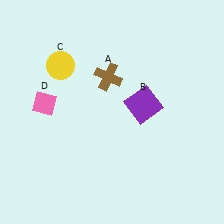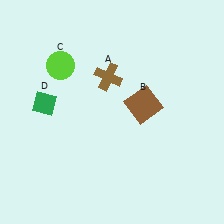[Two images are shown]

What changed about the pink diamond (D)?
In Image 1, D is pink. In Image 2, it changed to green.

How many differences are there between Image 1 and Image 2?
There are 3 differences between the two images.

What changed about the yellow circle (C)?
In Image 1, C is yellow. In Image 2, it changed to lime.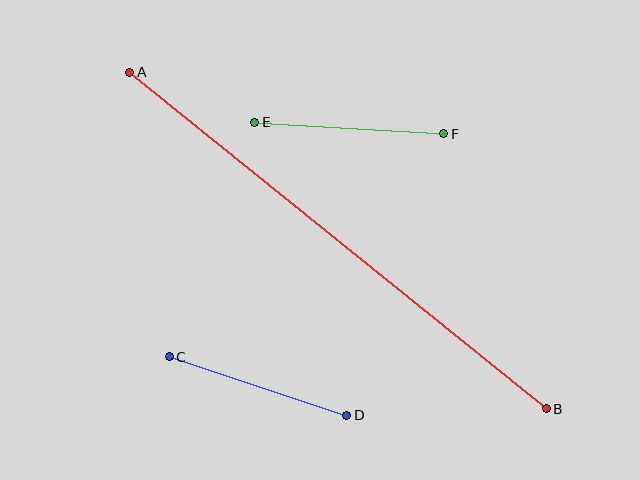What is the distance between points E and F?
The distance is approximately 189 pixels.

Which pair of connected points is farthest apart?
Points A and B are farthest apart.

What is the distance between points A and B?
The distance is approximately 535 pixels.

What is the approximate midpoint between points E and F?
The midpoint is at approximately (349, 128) pixels.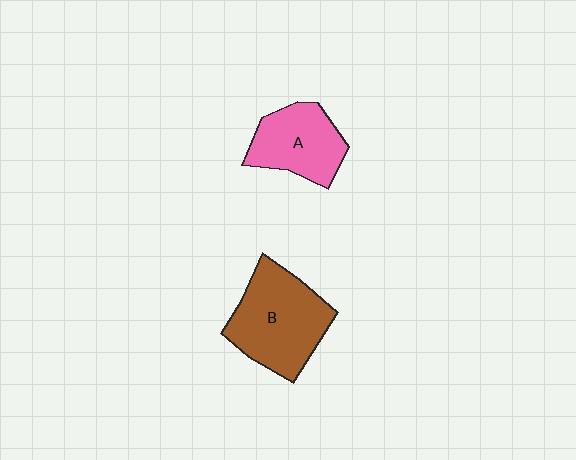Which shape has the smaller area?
Shape A (pink).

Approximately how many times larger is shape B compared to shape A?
Approximately 1.4 times.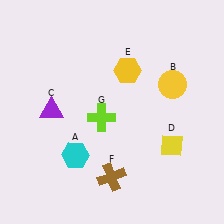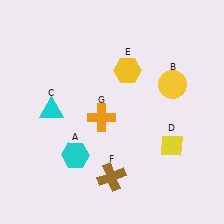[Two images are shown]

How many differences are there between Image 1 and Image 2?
There are 2 differences between the two images.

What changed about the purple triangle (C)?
In Image 1, C is purple. In Image 2, it changed to cyan.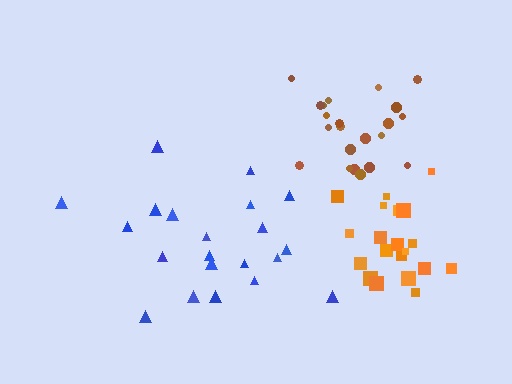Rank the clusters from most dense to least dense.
brown, orange, blue.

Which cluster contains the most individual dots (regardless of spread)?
Brown (22).